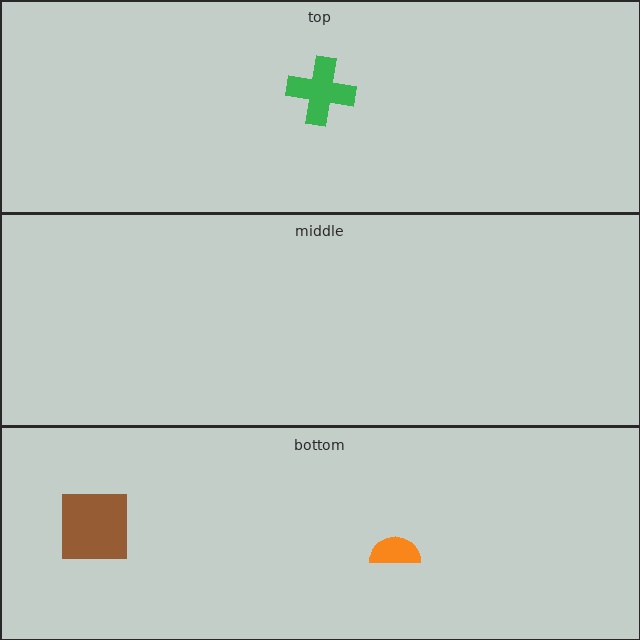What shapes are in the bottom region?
The brown square, the orange semicircle.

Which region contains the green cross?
The top region.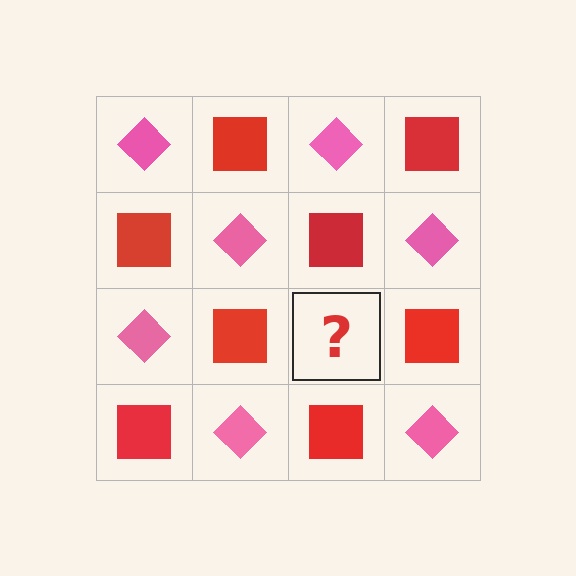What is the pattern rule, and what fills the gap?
The rule is that it alternates pink diamond and red square in a checkerboard pattern. The gap should be filled with a pink diamond.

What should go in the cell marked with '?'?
The missing cell should contain a pink diamond.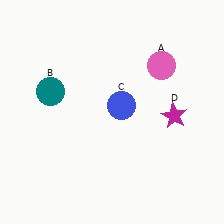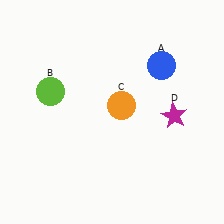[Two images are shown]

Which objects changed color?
A changed from pink to blue. B changed from teal to lime. C changed from blue to orange.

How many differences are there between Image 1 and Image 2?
There are 3 differences between the two images.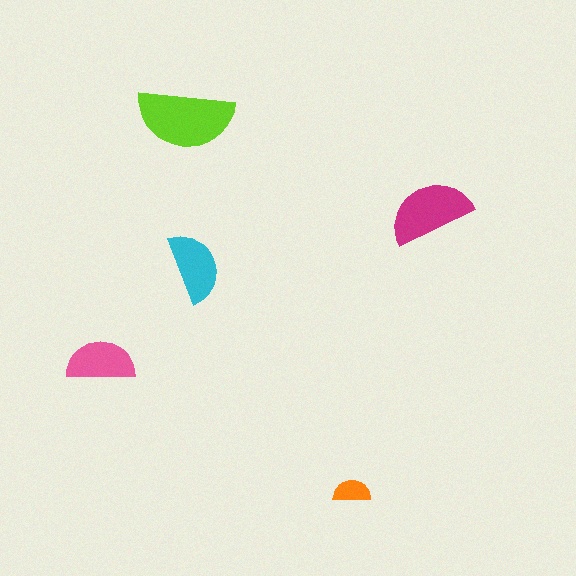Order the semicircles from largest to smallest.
the lime one, the magenta one, the cyan one, the pink one, the orange one.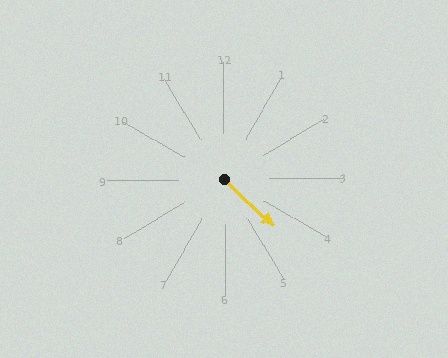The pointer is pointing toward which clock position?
Roughly 4 o'clock.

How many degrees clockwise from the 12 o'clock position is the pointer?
Approximately 134 degrees.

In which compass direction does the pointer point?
Southeast.